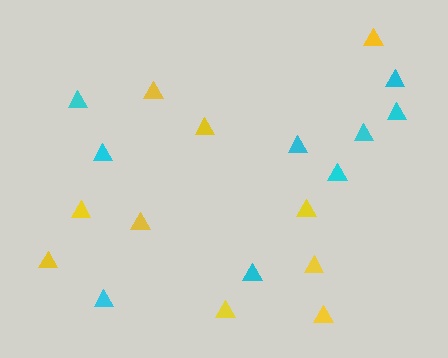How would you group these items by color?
There are 2 groups: one group of cyan triangles (9) and one group of yellow triangles (10).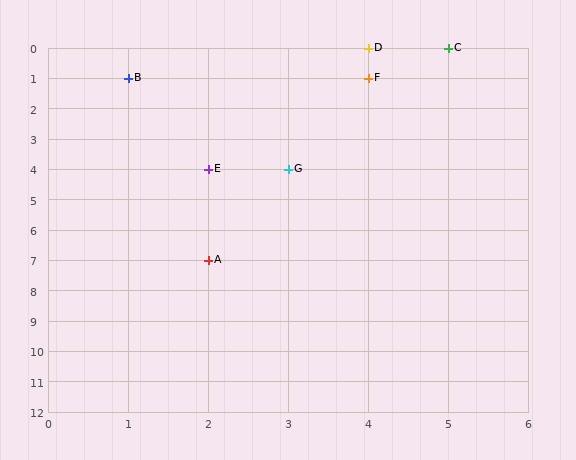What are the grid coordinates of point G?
Point G is at grid coordinates (3, 4).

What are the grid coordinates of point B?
Point B is at grid coordinates (1, 1).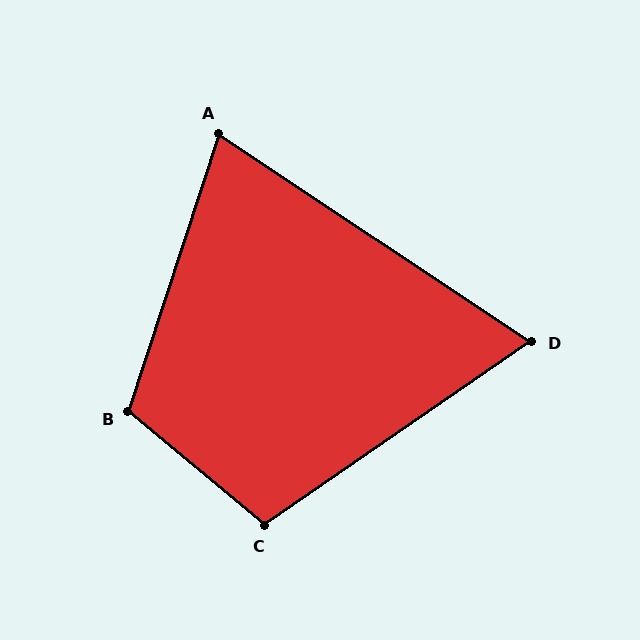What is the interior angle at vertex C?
Approximately 106 degrees (obtuse).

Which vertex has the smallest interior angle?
D, at approximately 68 degrees.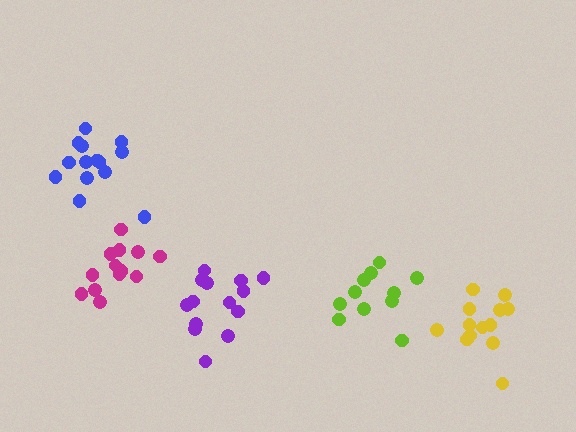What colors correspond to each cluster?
The clusters are colored: blue, purple, lime, magenta, yellow.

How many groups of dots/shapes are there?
There are 5 groups.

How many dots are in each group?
Group 1: 14 dots, Group 2: 14 dots, Group 3: 11 dots, Group 4: 13 dots, Group 5: 13 dots (65 total).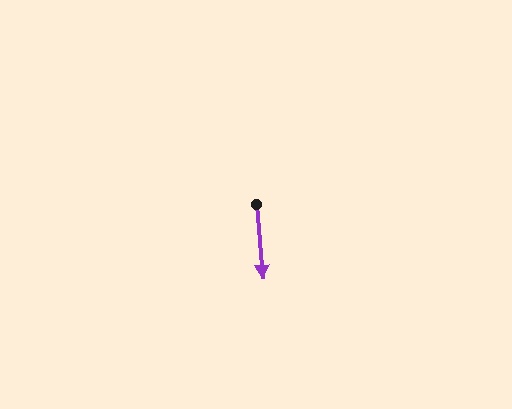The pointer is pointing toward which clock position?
Roughly 6 o'clock.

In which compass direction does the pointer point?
South.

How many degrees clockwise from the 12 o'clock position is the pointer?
Approximately 175 degrees.